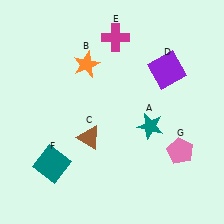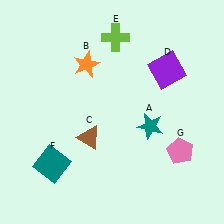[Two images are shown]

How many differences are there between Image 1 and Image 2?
There is 1 difference between the two images.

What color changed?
The cross (E) changed from magenta in Image 1 to lime in Image 2.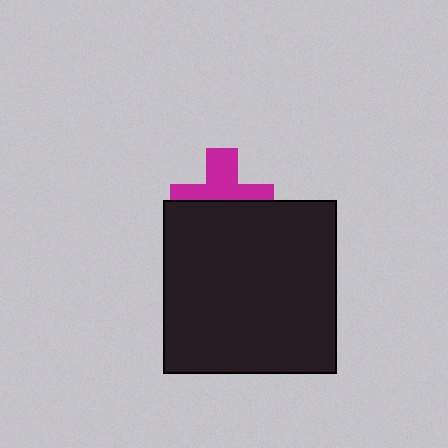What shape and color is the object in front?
The object in front is a black square.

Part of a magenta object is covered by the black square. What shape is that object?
It is a cross.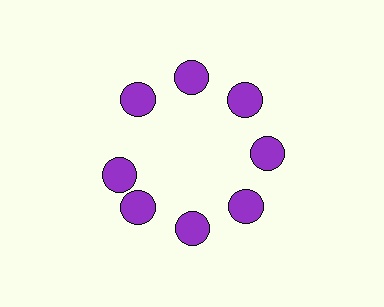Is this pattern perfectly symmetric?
No. The 8 purple circles are arranged in a ring, but one element near the 9 o'clock position is rotated out of alignment along the ring, breaking the 8-fold rotational symmetry.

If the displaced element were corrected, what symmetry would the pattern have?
It would have 8-fold rotational symmetry — the pattern would map onto itself every 45 degrees.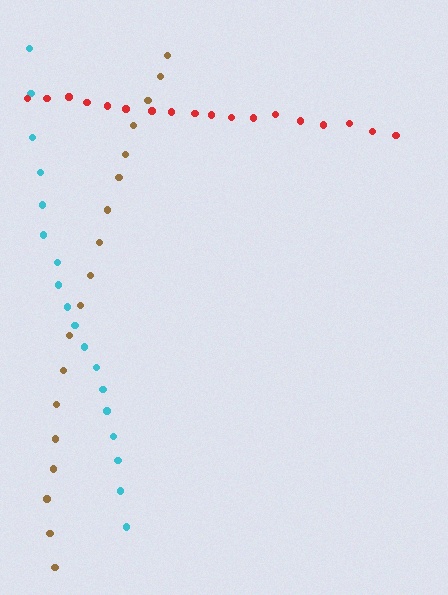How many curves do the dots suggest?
There are 3 distinct paths.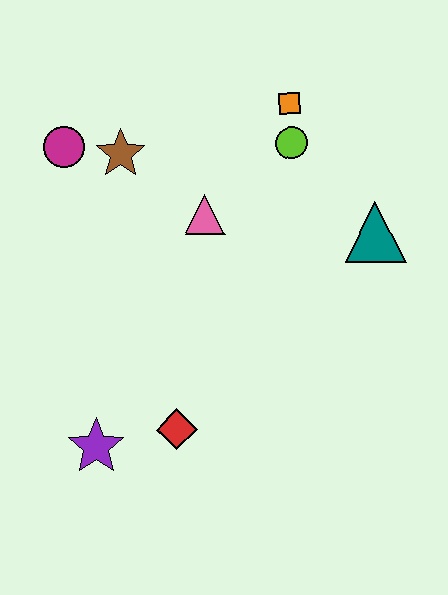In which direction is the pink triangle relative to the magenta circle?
The pink triangle is to the right of the magenta circle.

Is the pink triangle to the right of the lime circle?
No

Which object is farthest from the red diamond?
The orange square is farthest from the red diamond.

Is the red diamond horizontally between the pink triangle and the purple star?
Yes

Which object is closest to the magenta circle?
The brown star is closest to the magenta circle.